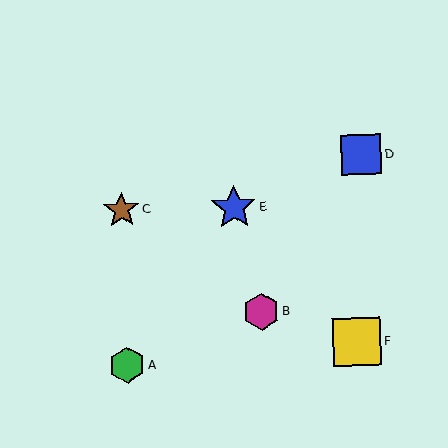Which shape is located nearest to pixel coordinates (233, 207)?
The blue star (labeled E) at (234, 208) is nearest to that location.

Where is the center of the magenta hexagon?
The center of the magenta hexagon is at (261, 312).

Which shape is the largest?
The yellow square (labeled F) is the largest.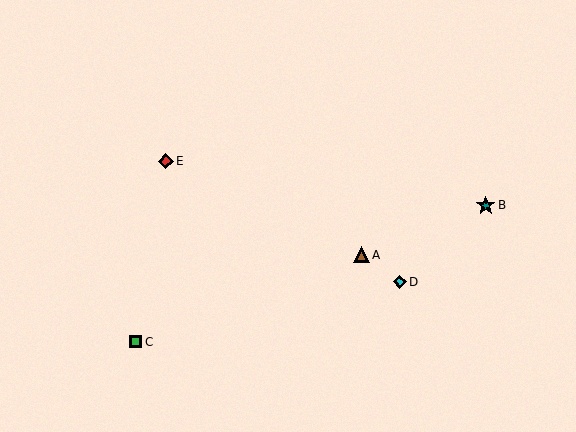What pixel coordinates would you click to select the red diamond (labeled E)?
Click at (166, 161) to select the red diamond E.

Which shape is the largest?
The teal star (labeled B) is the largest.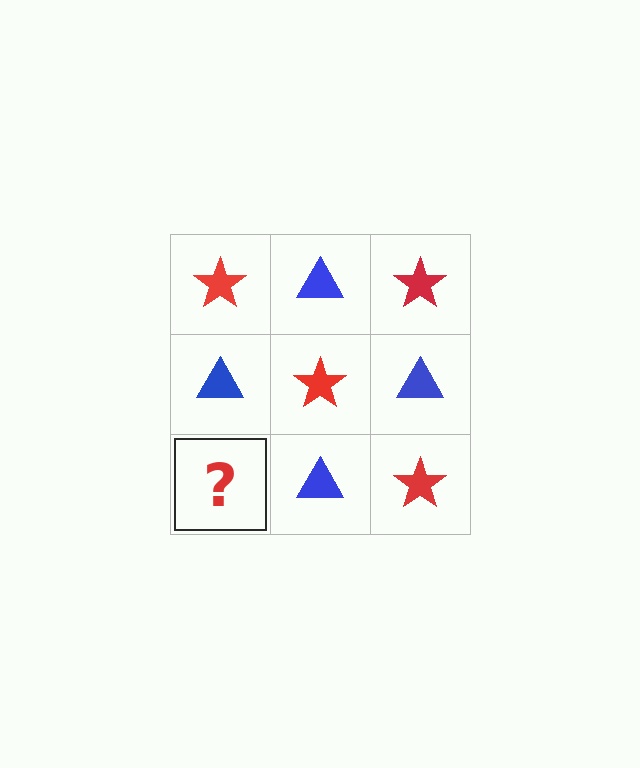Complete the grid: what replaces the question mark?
The question mark should be replaced with a red star.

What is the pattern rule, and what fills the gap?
The rule is that it alternates red star and blue triangle in a checkerboard pattern. The gap should be filled with a red star.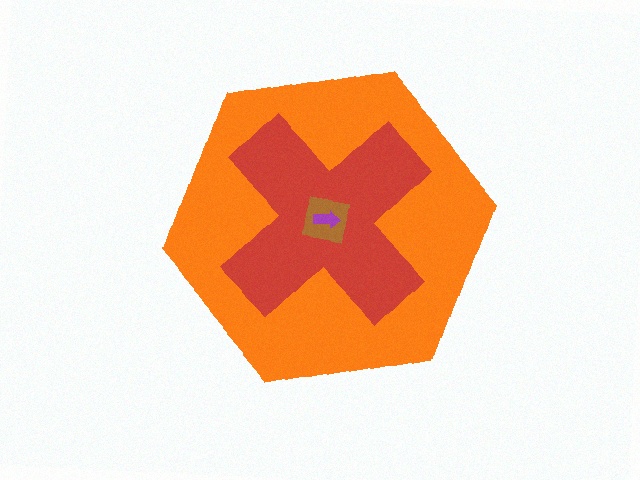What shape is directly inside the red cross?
The brown square.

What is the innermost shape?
The purple arrow.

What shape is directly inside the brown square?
The purple arrow.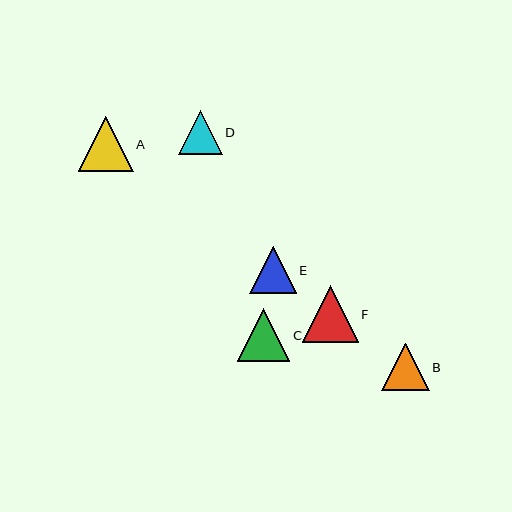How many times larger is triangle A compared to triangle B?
Triangle A is approximately 1.2 times the size of triangle B.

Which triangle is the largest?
Triangle F is the largest with a size of approximately 56 pixels.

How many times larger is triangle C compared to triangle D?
Triangle C is approximately 1.2 times the size of triangle D.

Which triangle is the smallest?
Triangle D is the smallest with a size of approximately 44 pixels.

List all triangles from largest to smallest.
From largest to smallest: F, A, C, B, E, D.